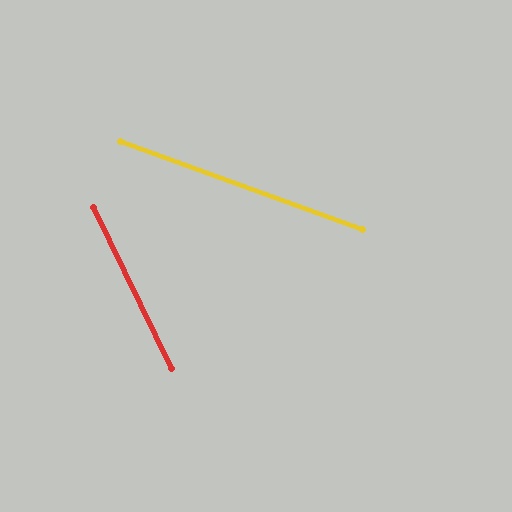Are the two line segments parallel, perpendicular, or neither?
Neither parallel nor perpendicular — they differ by about 44°.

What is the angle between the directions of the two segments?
Approximately 44 degrees.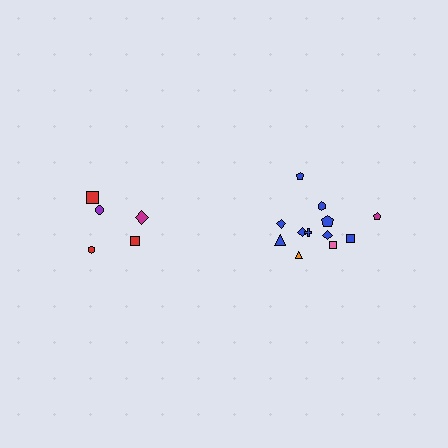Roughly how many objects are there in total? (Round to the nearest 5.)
Roughly 15 objects in total.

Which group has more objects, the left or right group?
The right group.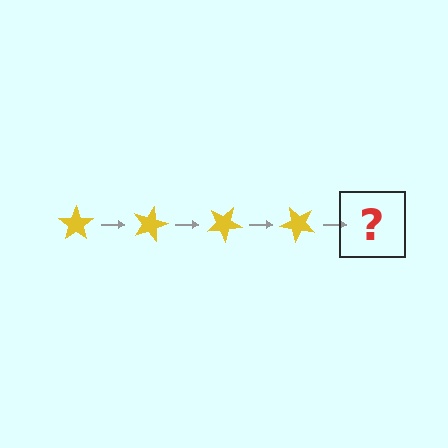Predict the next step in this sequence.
The next step is a yellow star rotated 60 degrees.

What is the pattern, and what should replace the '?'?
The pattern is that the star rotates 15 degrees each step. The '?' should be a yellow star rotated 60 degrees.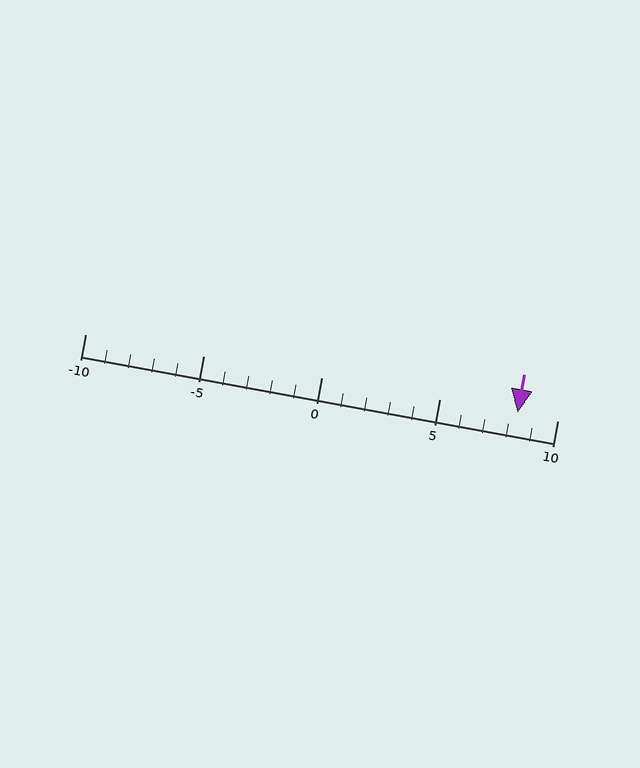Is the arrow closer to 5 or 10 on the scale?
The arrow is closer to 10.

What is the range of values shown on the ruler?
The ruler shows values from -10 to 10.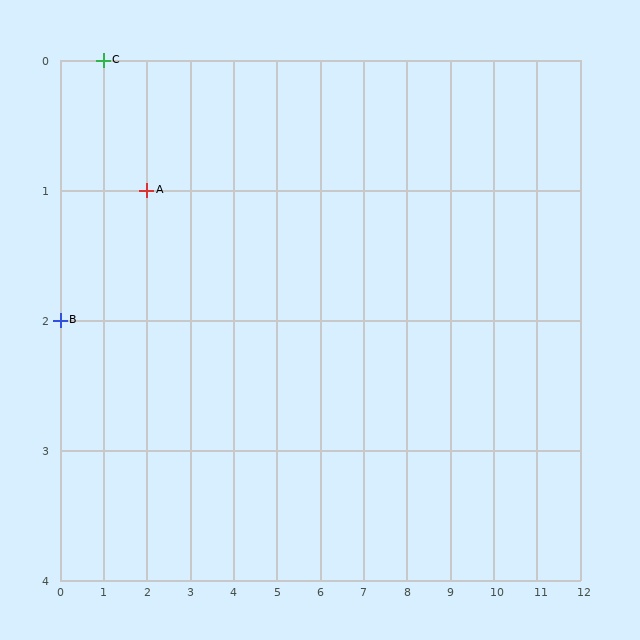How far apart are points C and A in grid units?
Points C and A are 1 column and 1 row apart (about 1.4 grid units diagonally).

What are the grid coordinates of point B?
Point B is at grid coordinates (0, 2).